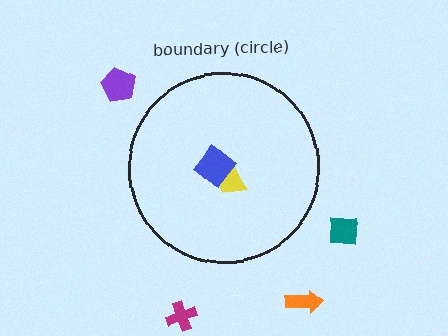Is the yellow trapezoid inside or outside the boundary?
Inside.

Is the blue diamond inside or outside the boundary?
Inside.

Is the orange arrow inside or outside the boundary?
Outside.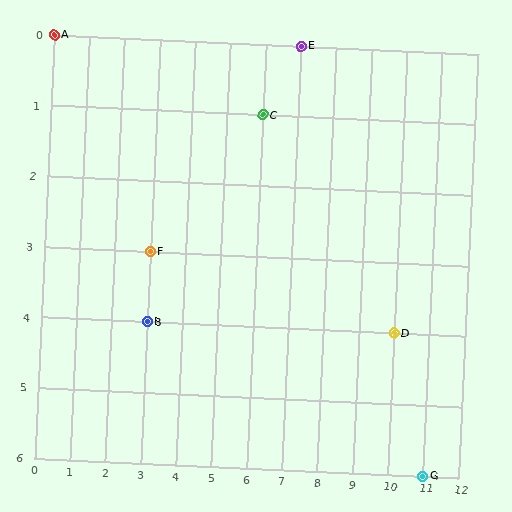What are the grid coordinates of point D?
Point D is at grid coordinates (10, 4).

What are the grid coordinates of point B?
Point B is at grid coordinates (3, 4).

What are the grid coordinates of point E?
Point E is at grid coordinates (7, 0).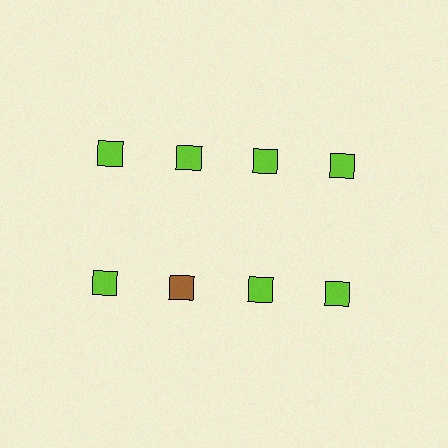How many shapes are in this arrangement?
There are 8 shapes arranged in a grid pattern.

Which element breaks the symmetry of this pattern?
The brown square in the second row, second from left column breaks the symmetry. All other shapes are lime squares.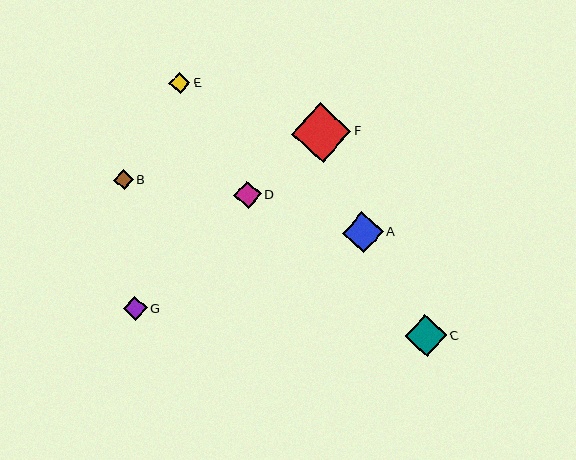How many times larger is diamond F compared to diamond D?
Diamond F is approximately 2.2 times the size of diamond D.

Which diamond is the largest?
Diamond F is the largest with a size of approximately 60 pixels.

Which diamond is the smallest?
Diamond B is the smallest with a size of approximately 20 pixels.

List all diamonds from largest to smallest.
From largest to smallest: F, C, A, D, G, E, B.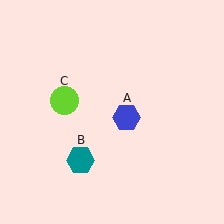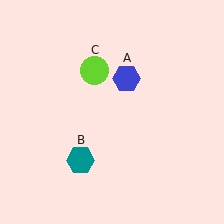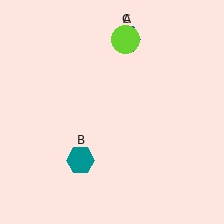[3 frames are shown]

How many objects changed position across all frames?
2 objects changed position: blue hexagon (object A), lime circle (object C).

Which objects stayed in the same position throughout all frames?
Teal hexagon (object B) remained stationary.